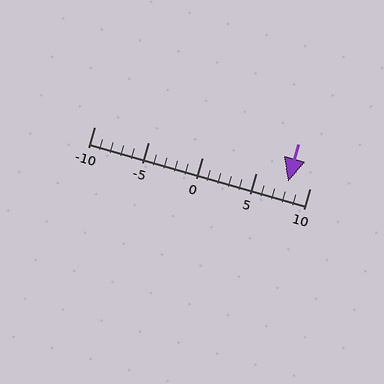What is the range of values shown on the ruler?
The ruler shows values from -10 to 10.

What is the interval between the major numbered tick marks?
The major tick marks are spaced 5 units apart.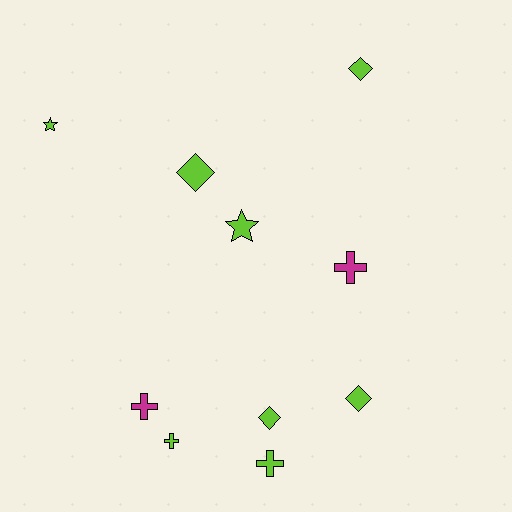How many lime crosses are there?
There are 2 lime crosses.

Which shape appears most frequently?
Cross, with 4 objects.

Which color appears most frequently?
Lime, with 8 objects.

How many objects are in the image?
There are 10 objects.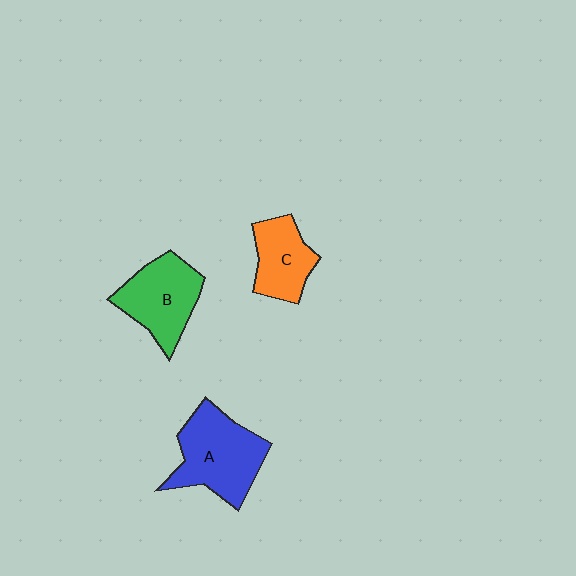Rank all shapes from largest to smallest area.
From largest to smallest: A (blue), B (green), C (orange).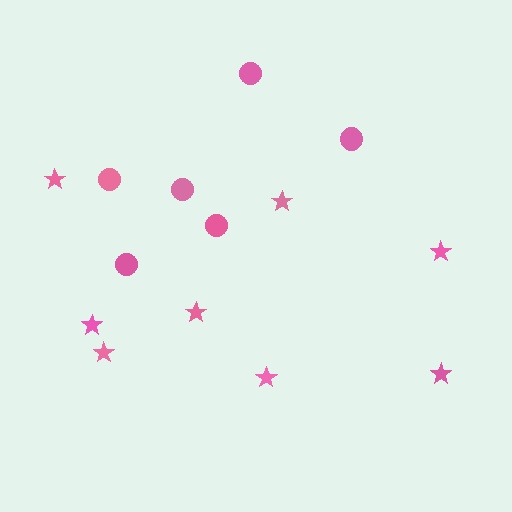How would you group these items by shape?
There are 2 groups: one group of circles (6) and one group of stars (8).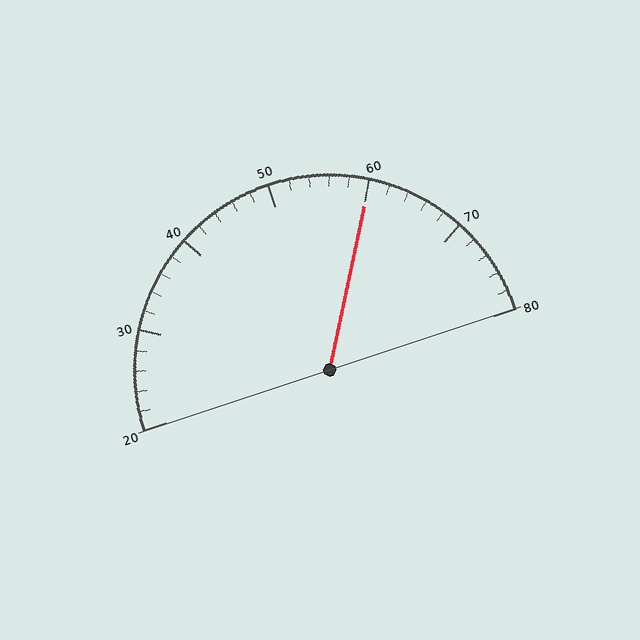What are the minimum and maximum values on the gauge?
The gauge ranges from 20 to 80.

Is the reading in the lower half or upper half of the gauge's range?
The reading is in the upper half of the range (20 to 80).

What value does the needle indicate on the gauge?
The needle indicates approximately 60.